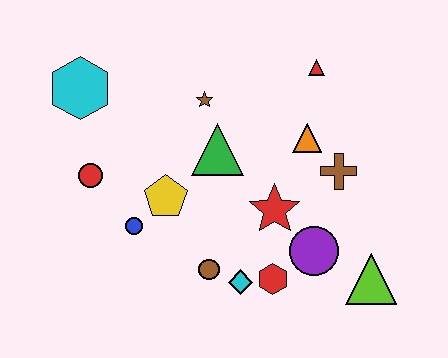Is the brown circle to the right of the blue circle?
Yes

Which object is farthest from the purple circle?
The cyan hexagon is farthest from the purple circle.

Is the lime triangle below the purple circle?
Yes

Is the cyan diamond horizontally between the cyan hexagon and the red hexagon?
Yes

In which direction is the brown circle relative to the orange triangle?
The brown circle is below the orange triangle.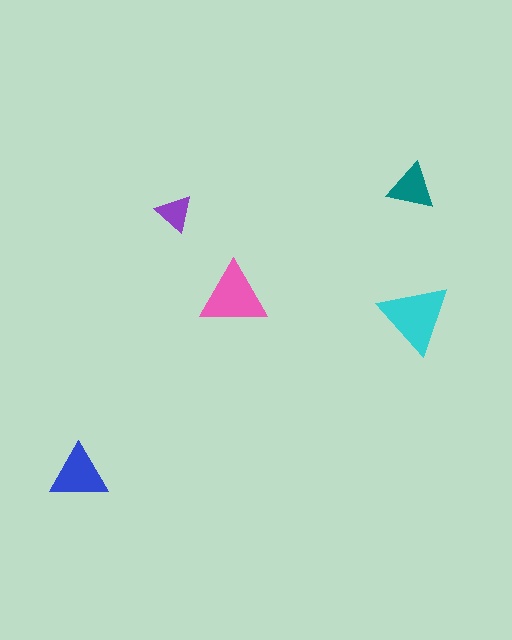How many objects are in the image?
There are 5 objects in the image.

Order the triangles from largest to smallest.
the cyan one, the pink one, the blue one, the teal one, the purple one.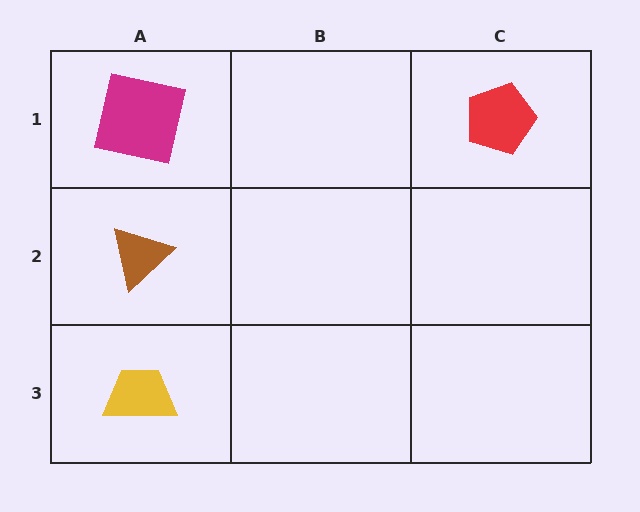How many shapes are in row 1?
2 shapes.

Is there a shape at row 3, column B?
No, that cell is empty.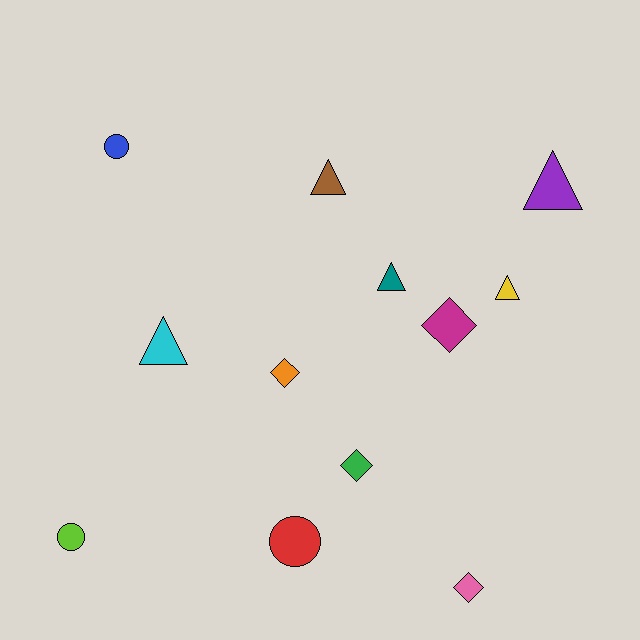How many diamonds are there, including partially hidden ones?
There are 4 diamonds.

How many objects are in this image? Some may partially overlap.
There are 12 objects.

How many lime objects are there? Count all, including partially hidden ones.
There is 1 lime object.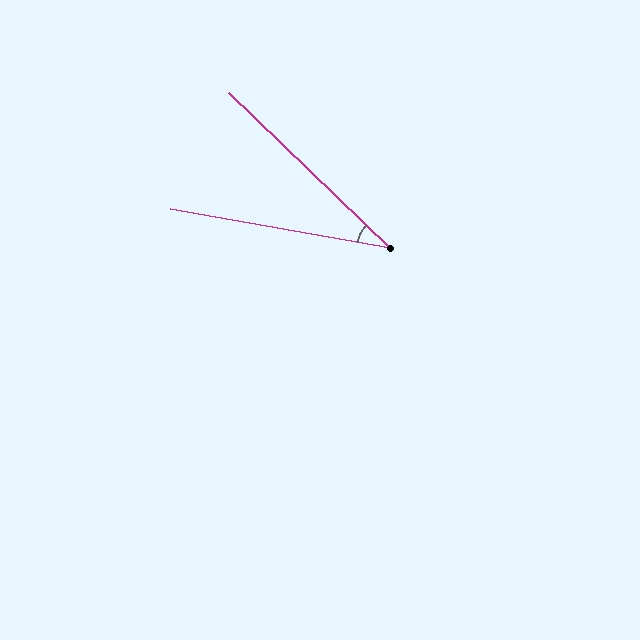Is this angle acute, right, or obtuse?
It is acute.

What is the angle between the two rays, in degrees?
Approximately 34 degrees.